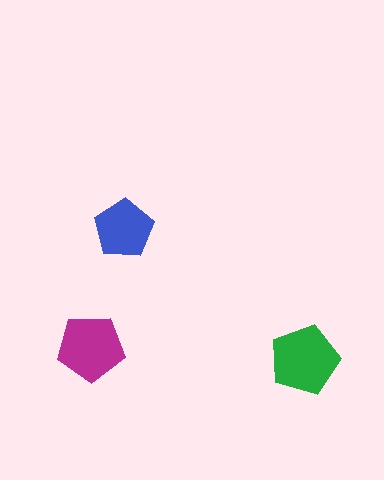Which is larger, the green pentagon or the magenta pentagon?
The green one.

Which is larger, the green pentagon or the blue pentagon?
The green one.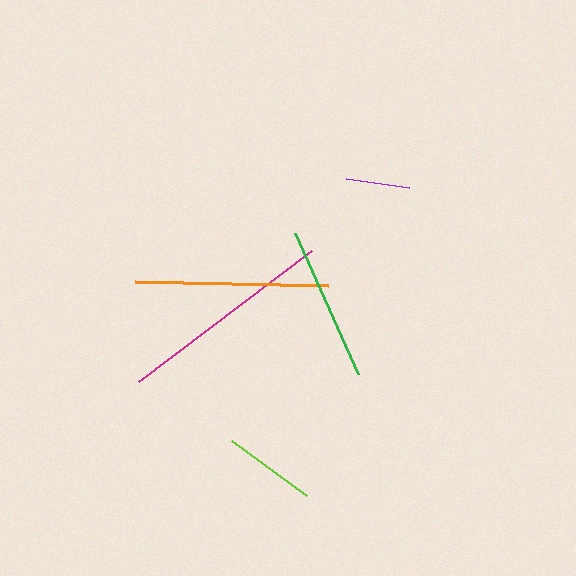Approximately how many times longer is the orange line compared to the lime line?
The orange line is approximately 2.1 times the length of the lime line.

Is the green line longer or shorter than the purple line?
The green line is longer than the purple line.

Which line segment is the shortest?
The purple line is the shortest at approximately 63 pixels.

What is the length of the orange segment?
The orange segment is approximately 193 pixels long.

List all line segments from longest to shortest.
From longest to shortest: magenta, orange, green, lime, purple.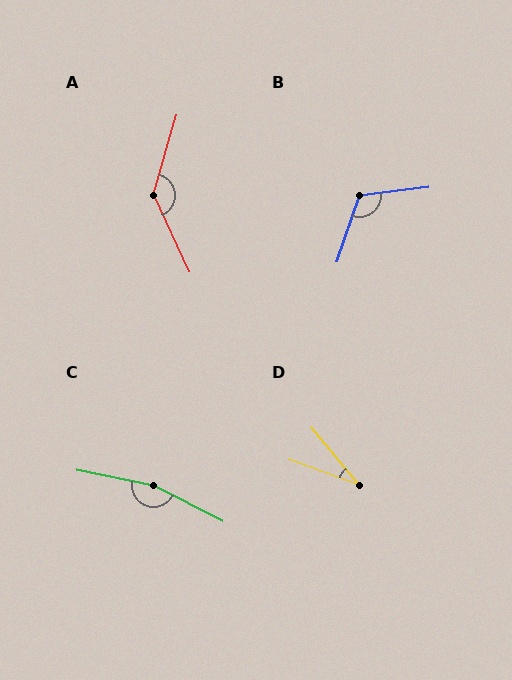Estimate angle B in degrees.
Approximately 115 degrees.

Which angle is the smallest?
D, at approximately 31 degrees.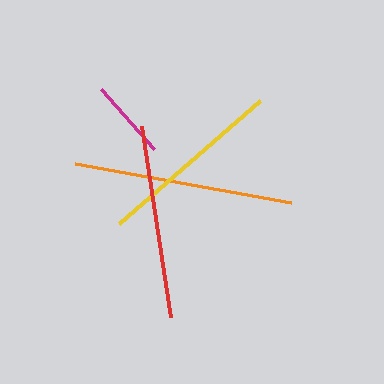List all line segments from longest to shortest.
From longest to shortest: orange, red, yellow, magenta.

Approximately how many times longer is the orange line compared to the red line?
The orange line is approximately 1.1 times the length of the red line.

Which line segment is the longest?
The orange line is the longest at approximately 219 pixels.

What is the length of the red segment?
The red segment is approximately 193 pixels long.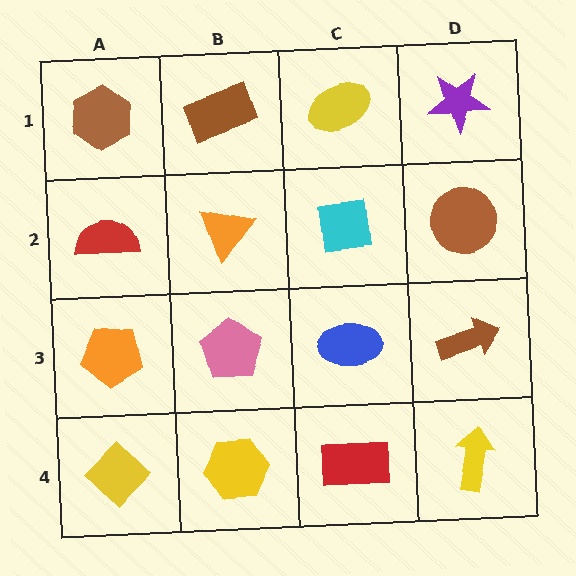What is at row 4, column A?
A yellow diamond.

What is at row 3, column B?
A pink pentagon.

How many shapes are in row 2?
4 shapes.